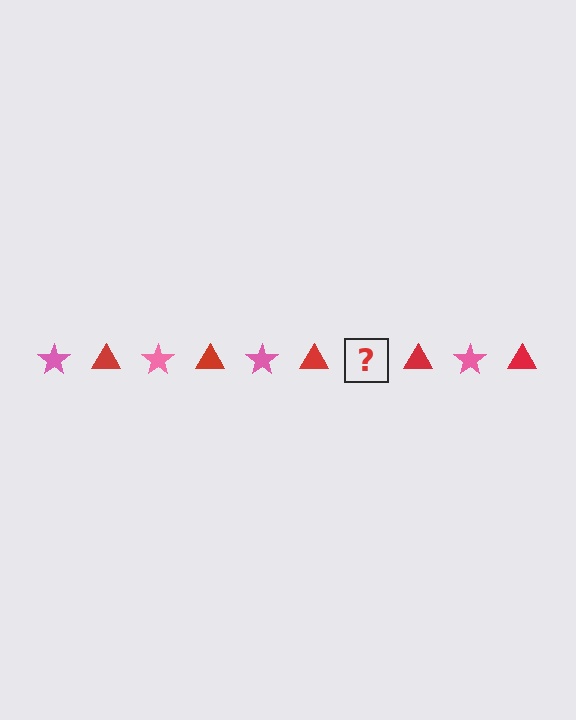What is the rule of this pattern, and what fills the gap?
The rule is that the pattern alternates between pink star and red triangle. The gap should be filled with a pink star.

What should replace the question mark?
The question mark should be replaced with a pink star.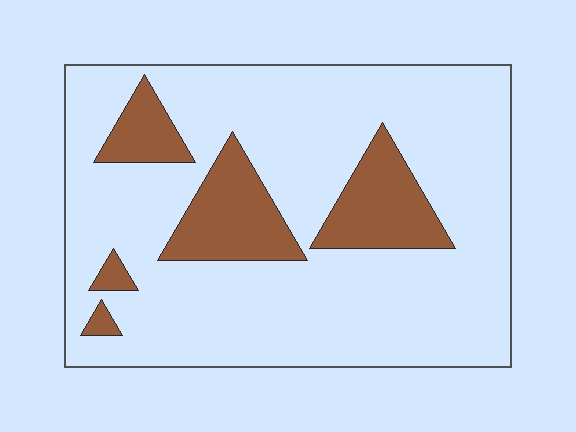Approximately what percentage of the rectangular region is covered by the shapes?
Approximately 20%.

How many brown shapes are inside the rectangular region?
5.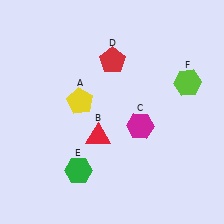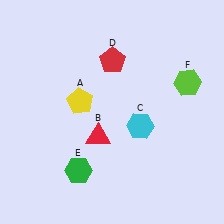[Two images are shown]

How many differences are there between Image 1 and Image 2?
There is 1 difference between the two images.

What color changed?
The hexagon (C) changed from magenta in Image 1 to cyan in Image 2.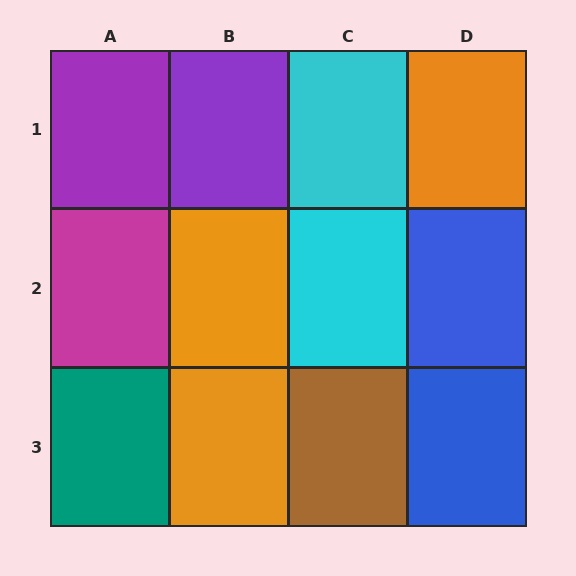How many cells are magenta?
1 cell is magenta.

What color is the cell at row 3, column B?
Orange.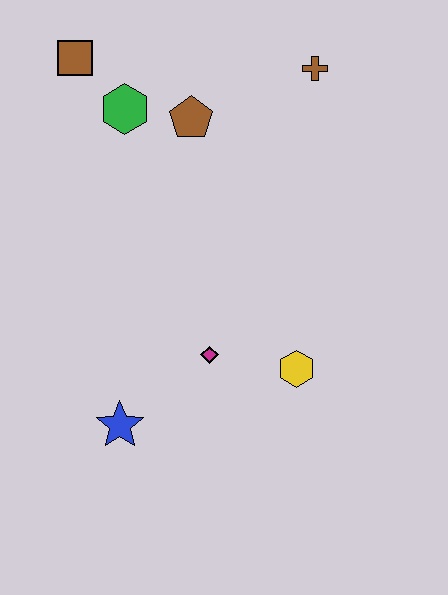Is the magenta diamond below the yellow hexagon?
No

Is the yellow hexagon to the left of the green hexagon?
No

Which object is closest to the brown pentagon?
The green hexagon is closest to the brown pentagon.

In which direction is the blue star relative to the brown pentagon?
The blue star is below the brown pentagon.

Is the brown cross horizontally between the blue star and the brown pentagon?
No